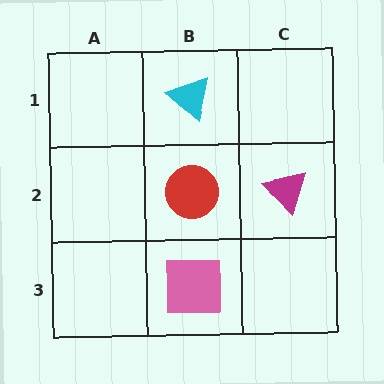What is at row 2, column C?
A magenta triangle.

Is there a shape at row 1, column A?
No, that cell is empty.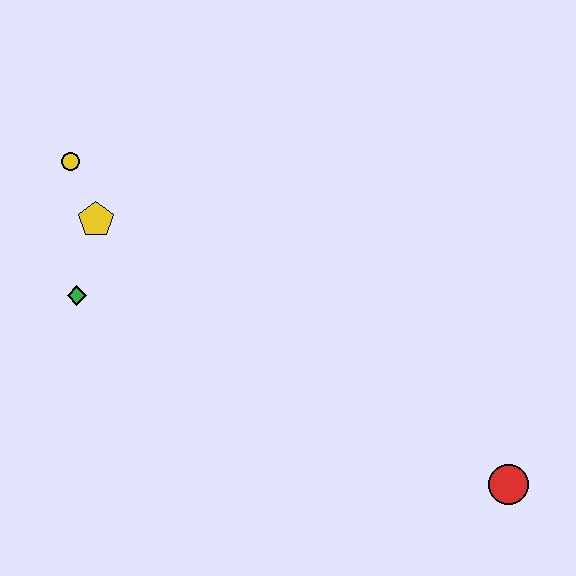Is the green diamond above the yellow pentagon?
No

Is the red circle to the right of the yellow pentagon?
Yes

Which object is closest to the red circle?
The green diamond is closest to the red circle.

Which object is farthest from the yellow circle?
The red circle is farthest from the yellow circle.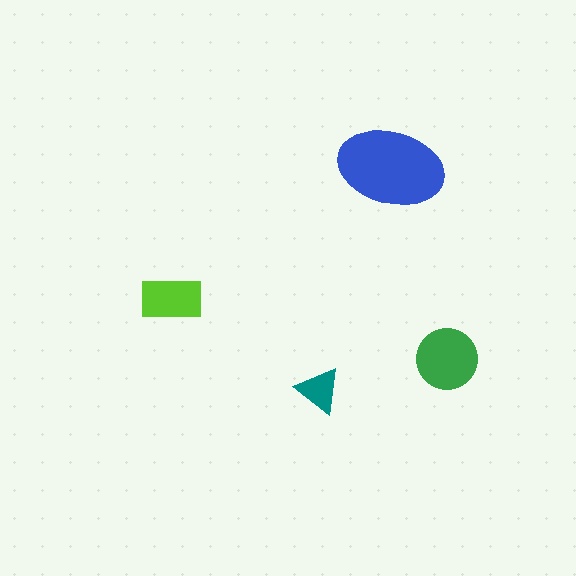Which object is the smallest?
The teal triangle.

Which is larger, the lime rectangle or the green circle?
The green circle.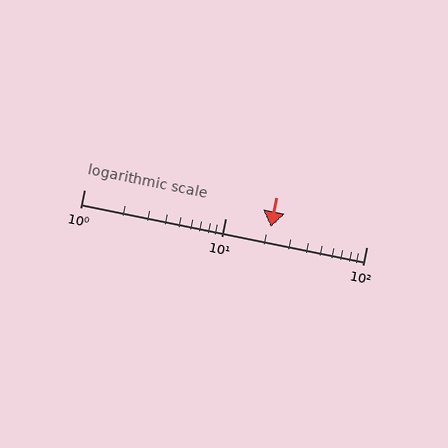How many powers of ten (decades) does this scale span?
The scale spans 2 decades, from 1 to 100.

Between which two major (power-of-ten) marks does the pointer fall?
The pointer is between 10 and 100.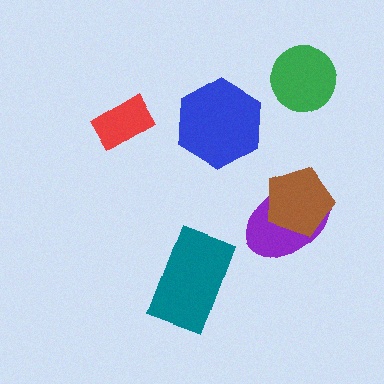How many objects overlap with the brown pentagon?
1 object overlaps with the brown pentagon.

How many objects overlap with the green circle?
0 objects overlap with the green circle.